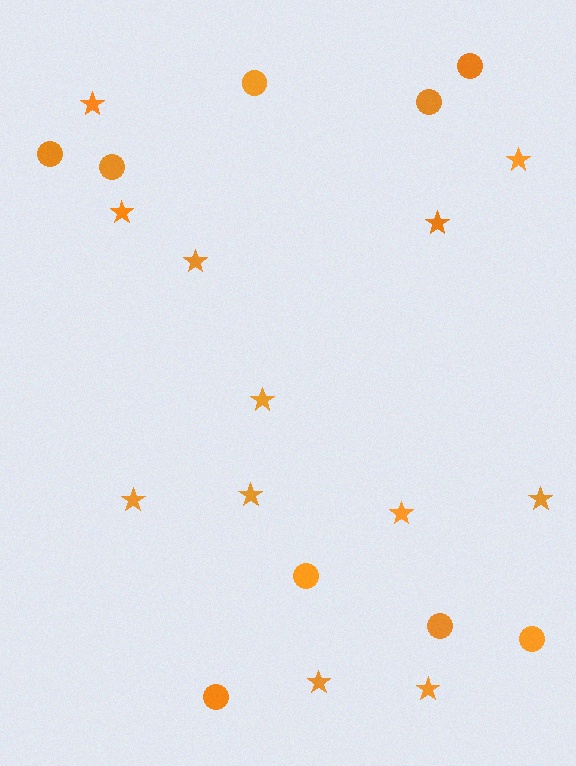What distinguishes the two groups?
There are 2 groups: one group of circles (9) and one group of stars (12).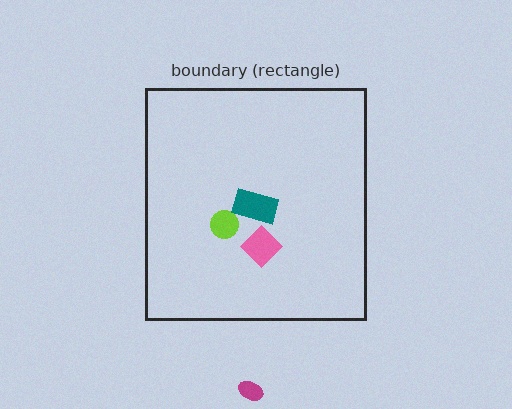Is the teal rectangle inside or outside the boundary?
Inside.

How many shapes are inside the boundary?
3 inside, 1 outside.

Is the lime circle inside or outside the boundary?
Inside.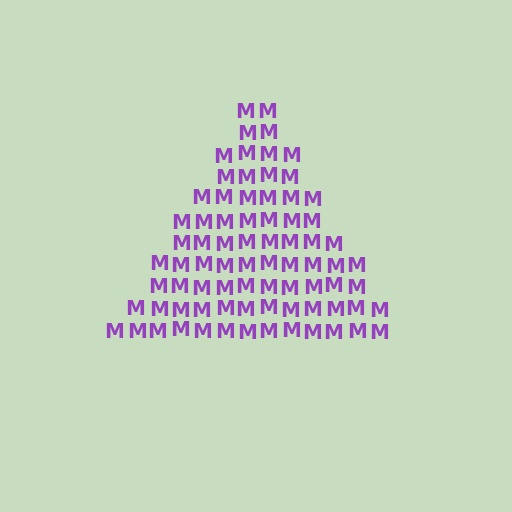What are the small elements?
The small elements are letter M's.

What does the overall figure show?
The overall figure shows a triangle.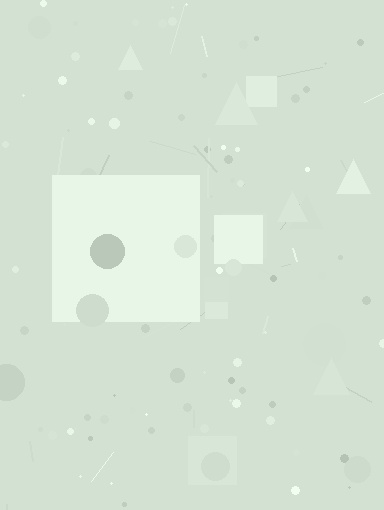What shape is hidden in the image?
A square is hidden in the image.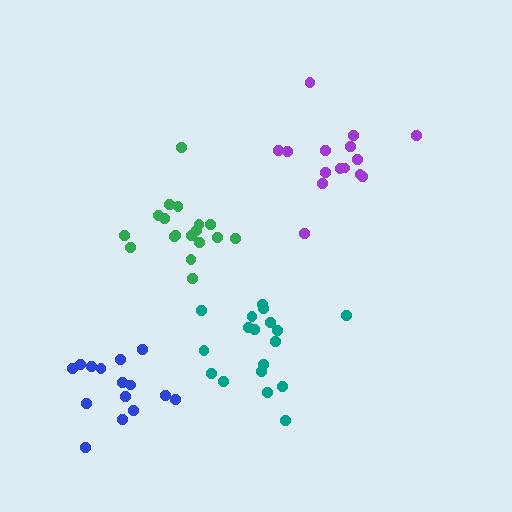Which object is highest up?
The purple cluster is topmost.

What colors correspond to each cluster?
The clusters are colored: teal, purple, green, blue.